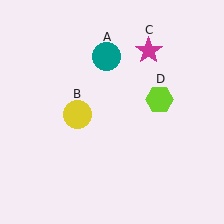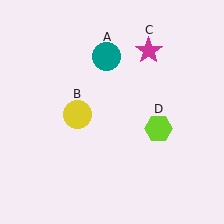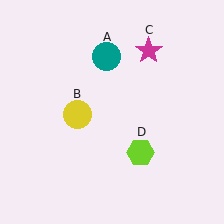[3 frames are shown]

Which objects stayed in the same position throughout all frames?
Teal circle (object A) and yellow circle (object B) and magenta star (object C) remained stationary.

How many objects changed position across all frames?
1 object changed position: lime hexagon (object D).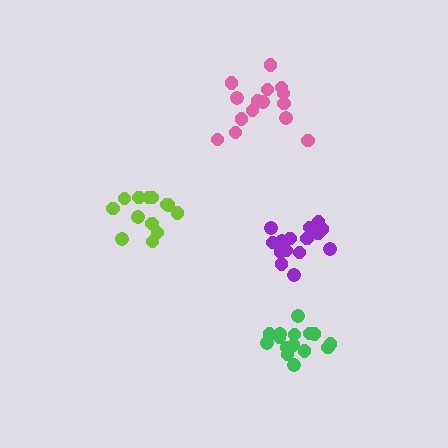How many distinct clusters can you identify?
There are 4 distinct clusters.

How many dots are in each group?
Group 1: 15 dots, Group 2: 13 dots, Group 3: 15 dots, Group 4: 15 dots (58 total).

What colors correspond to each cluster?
The clusters are colored: pink, lime, purple, green.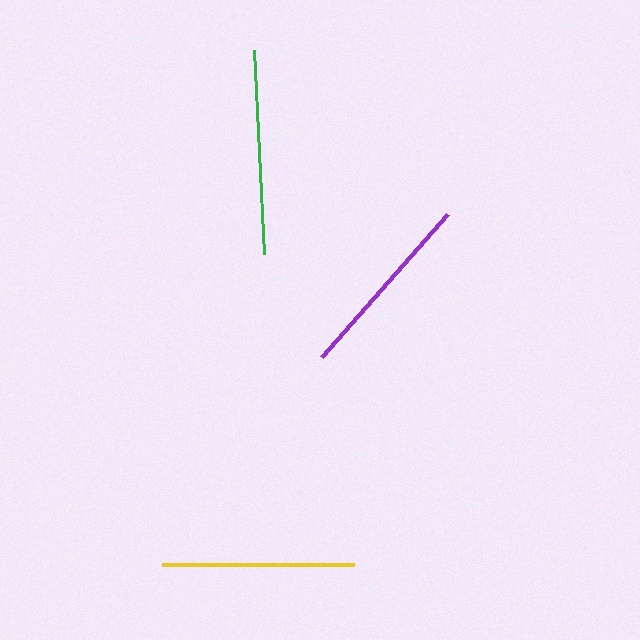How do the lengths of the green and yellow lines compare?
The green and yellow lines are approximately the same length.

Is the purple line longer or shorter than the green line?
The green line is longer than the purple line.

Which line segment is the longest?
The green line is the longest at approximately 204 pixels.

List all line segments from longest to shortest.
From longest to shortest: green, yellow, purple.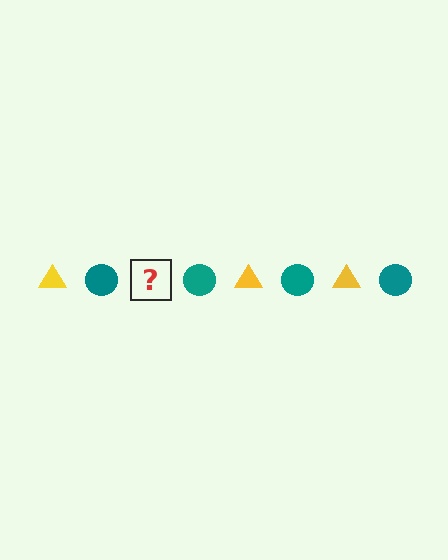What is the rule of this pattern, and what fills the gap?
The rule is that the pattern alternates between yellow triangle and teal circle. The gap should be filled with a yellow triangle.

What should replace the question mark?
The question mark should be replaced with a yellow triangle.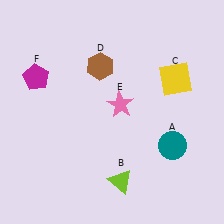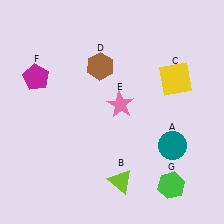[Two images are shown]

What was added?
A green hexagon (G) was added in Image 2.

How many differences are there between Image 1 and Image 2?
There is 1 difference between the two images.